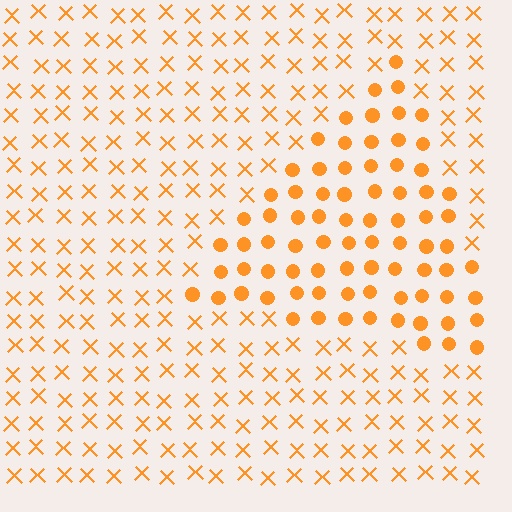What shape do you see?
I see a triangle.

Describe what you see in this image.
The image is filled with small orange elements arranged in a uniform grid. A triangle-shaped region contains circles, while the surrounding area contains X marks. The boundary is defined purely by the change in element shape.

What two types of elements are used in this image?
The image uses circles inside the triangle region and X marks outside it.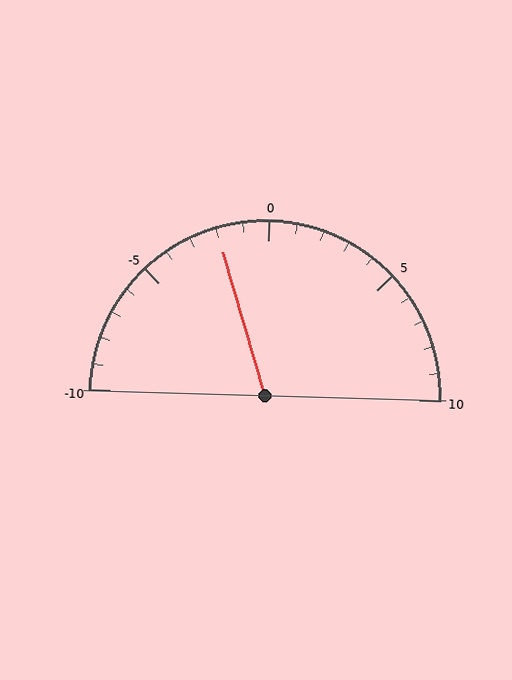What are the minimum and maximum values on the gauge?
The gauge ranges from -10 to 10.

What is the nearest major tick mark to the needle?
The nearest major tick mark is 0.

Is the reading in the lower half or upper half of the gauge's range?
The reading is in the lower half of the range (-10 to 10).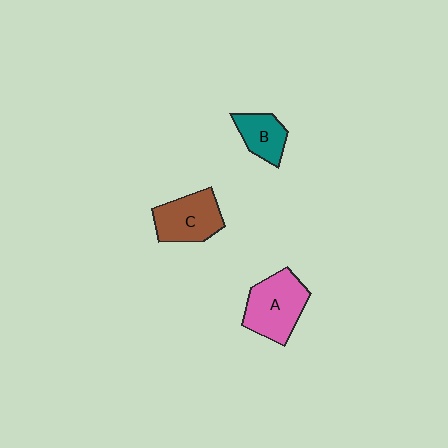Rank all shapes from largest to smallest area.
From largest to smallest: A (pink), C (brown), B (teal).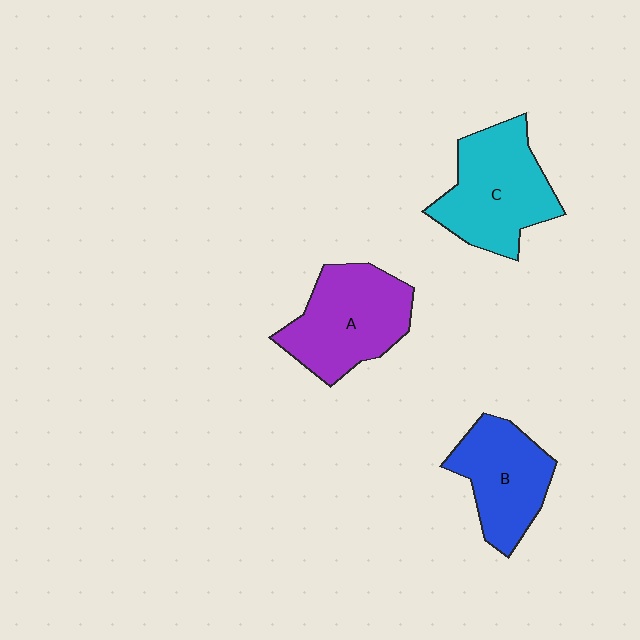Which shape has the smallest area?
Shape B (blue).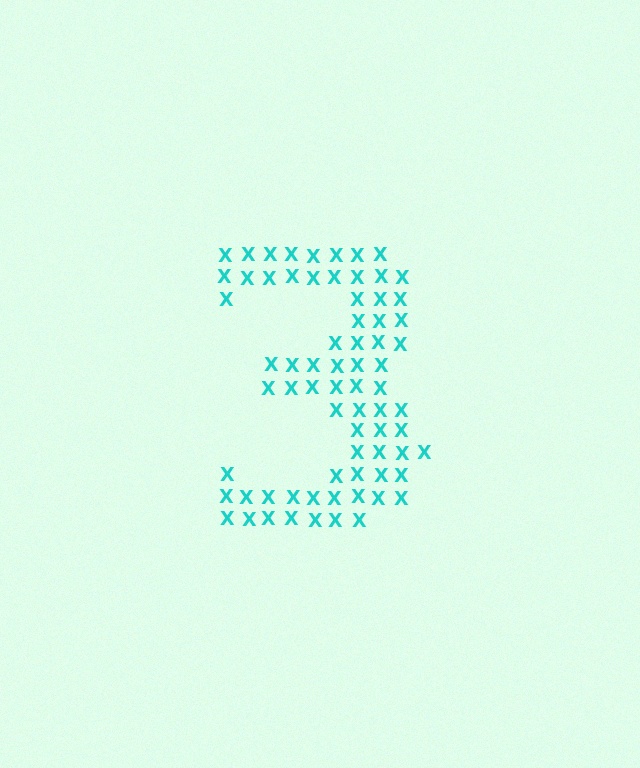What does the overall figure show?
The overall figure shows the digit 3.